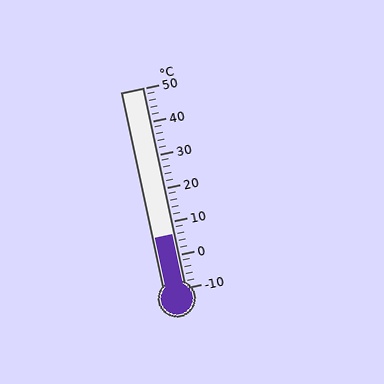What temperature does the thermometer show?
The thermometer shows approximately 6°C.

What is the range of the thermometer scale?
The thermometer scale ranges from -10°C to 50°C.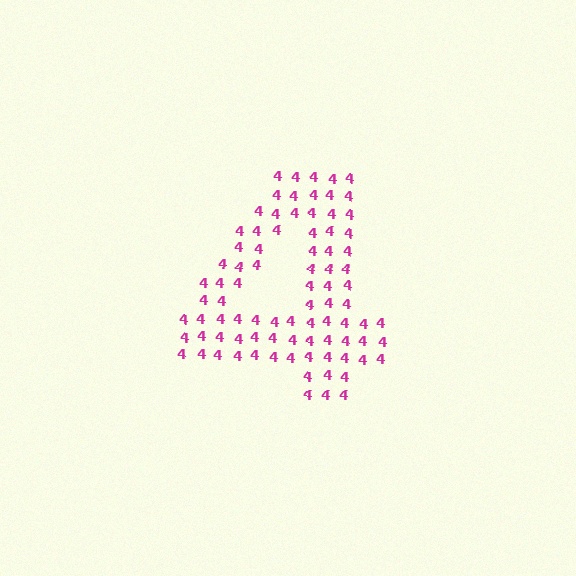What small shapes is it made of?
It is made of small digit 4's.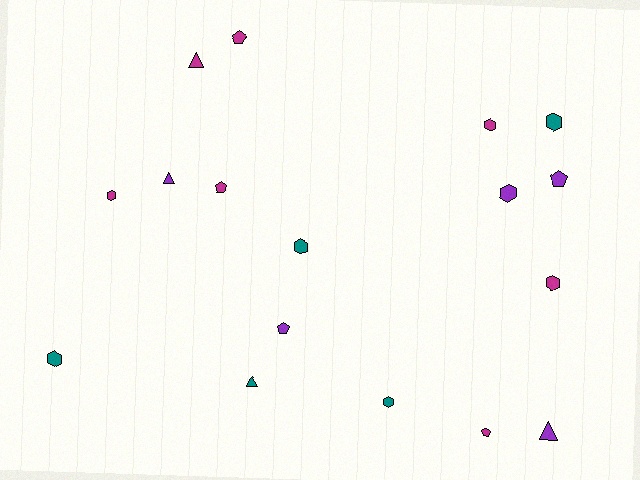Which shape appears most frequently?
Hexagon, with 8 objects.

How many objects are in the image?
There are 17 objects.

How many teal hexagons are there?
There are 4 teal hexagons.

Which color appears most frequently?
Magenta, with 7 objects.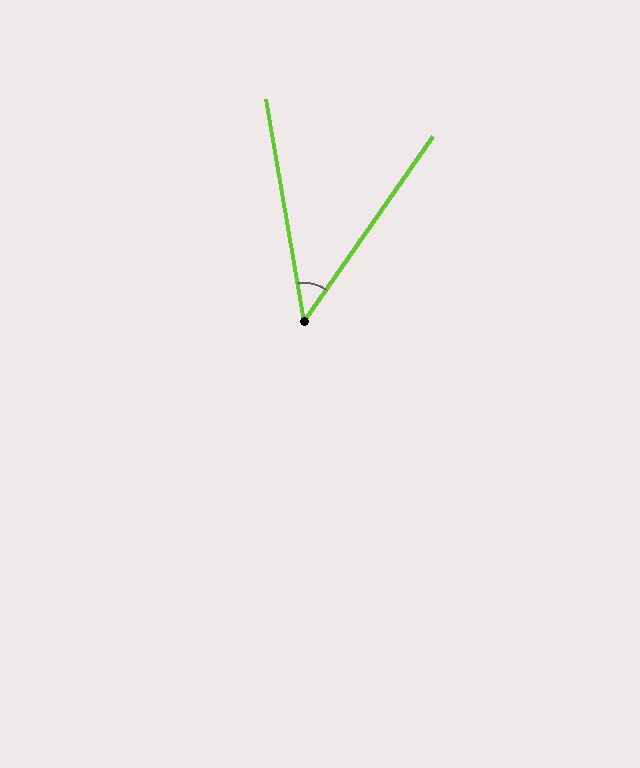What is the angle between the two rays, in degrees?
Approximately 45 degrees.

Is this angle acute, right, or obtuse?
It is acute.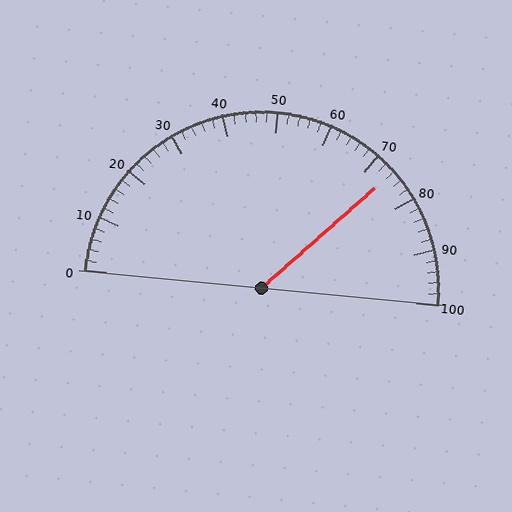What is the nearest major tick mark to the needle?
The nearest major tick mark is 70.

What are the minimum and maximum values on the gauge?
The gauge ranges from 0 to 100.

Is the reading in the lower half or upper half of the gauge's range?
The reading is in the upper half of the range (0 to 100).